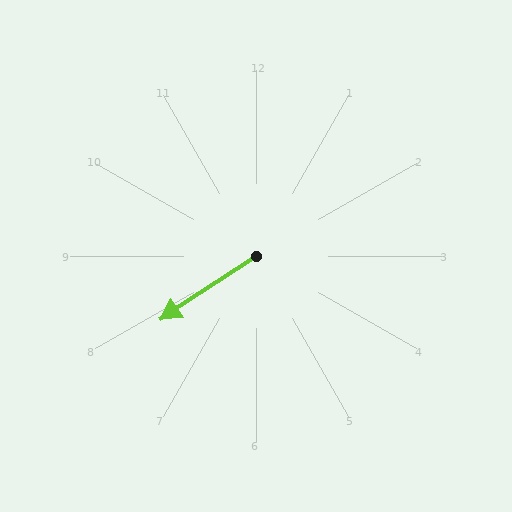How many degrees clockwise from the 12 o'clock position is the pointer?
Approximately 237 degrees.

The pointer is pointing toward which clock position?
Roughly 8 o'clock.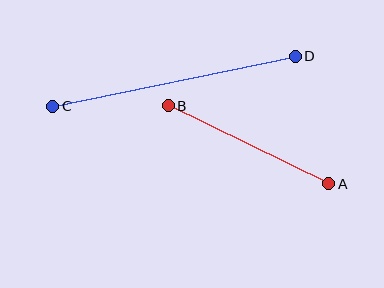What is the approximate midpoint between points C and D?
The midpoint is at approximately (174, 81) pixels.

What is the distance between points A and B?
The distance is approximately 178 pixels.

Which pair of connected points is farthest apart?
Points C and D are farthest apart.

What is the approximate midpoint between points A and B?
The midpoint is at approximately (248, 145) pixels.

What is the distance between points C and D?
The distance is approximately 247 pixels.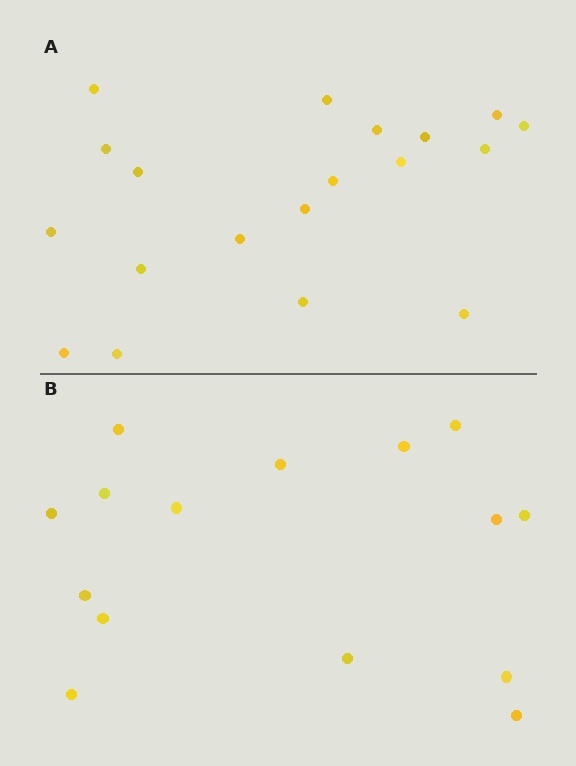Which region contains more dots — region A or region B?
Region A (the top region) has more dots.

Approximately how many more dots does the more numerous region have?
Region A has about 4 more dots than region B.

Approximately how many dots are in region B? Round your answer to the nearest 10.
About 20 dots. (The exact count is 15, which rounds to 20.)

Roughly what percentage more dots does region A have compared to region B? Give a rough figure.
About 25% more.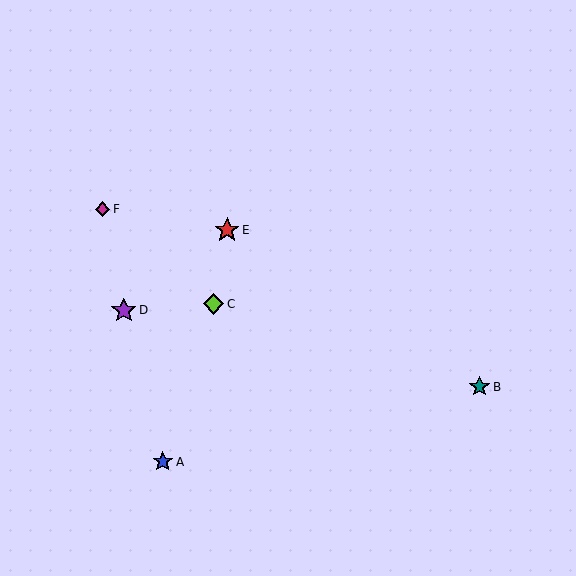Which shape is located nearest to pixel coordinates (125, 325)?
The purple star (labeled D) at (124, 311) is nearest to that location.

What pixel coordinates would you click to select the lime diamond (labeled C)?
Click at (214, 304) to select the lime diamond C.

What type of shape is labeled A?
Shape A is a blue star.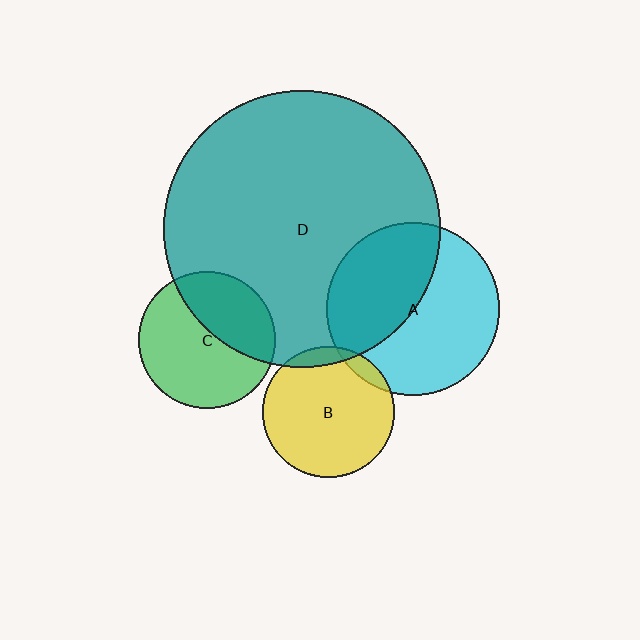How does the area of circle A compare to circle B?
Approximately 1.7 times.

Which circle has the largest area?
Circle D (teal).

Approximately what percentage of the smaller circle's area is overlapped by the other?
Approximately 45%.